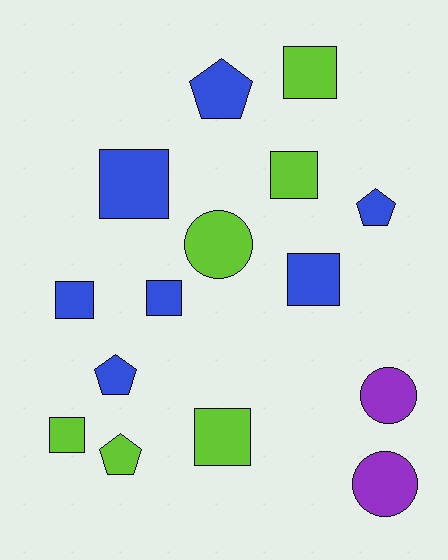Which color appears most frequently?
Blue, with 7 objects.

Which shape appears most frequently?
Square, with 8 objects.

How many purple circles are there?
There are 2 purple circles.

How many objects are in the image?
There are 15 objects.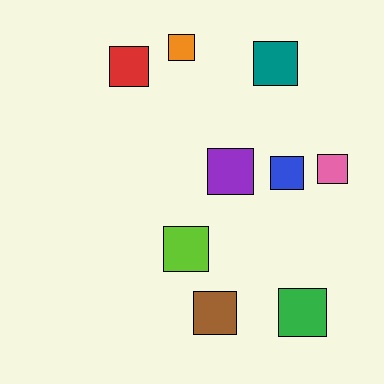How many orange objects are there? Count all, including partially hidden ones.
There is 1 orange object.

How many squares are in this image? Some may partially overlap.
There are 9 squares.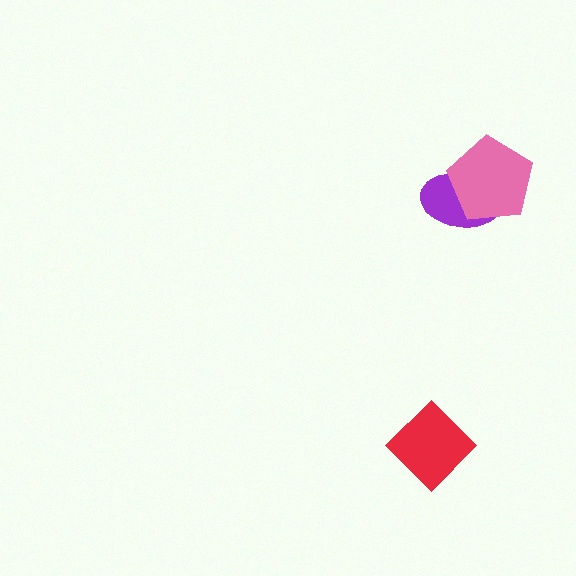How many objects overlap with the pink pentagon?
1 object overlaps with the pink pentagon.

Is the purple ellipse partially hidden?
Yes, it is partially covered by another shape.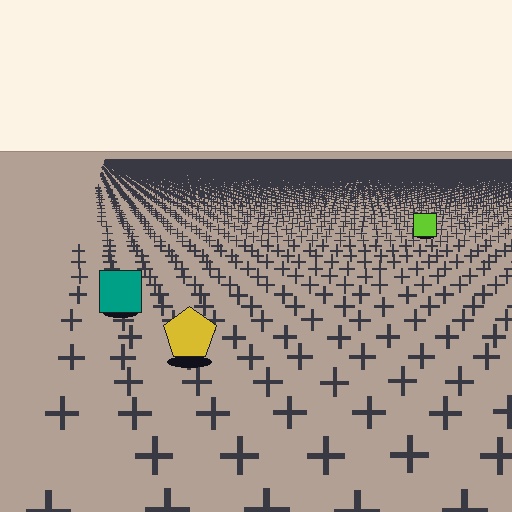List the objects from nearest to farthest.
From nearest to farthest: the yellow pentagon, the teal square, the lime square.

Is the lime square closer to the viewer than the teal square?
No. The teal square is closer — you can tell from the texture gradient: the ground texture is coarser near it.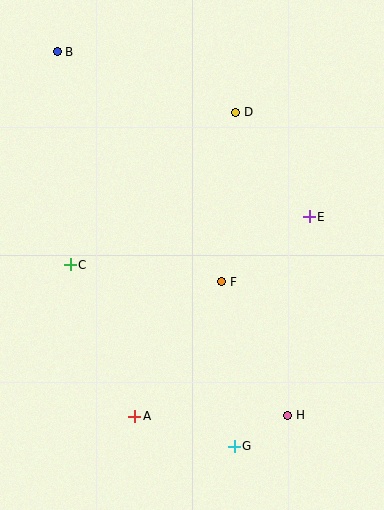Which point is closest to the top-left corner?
Point B is closest to the top-left corner.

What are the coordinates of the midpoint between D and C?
The midpoint between D and C is at (153, 189).